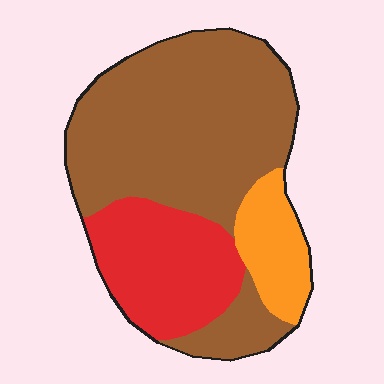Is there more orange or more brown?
Brown.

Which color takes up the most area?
Brown, at roughly 60%.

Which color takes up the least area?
Orange, at roughly 15%.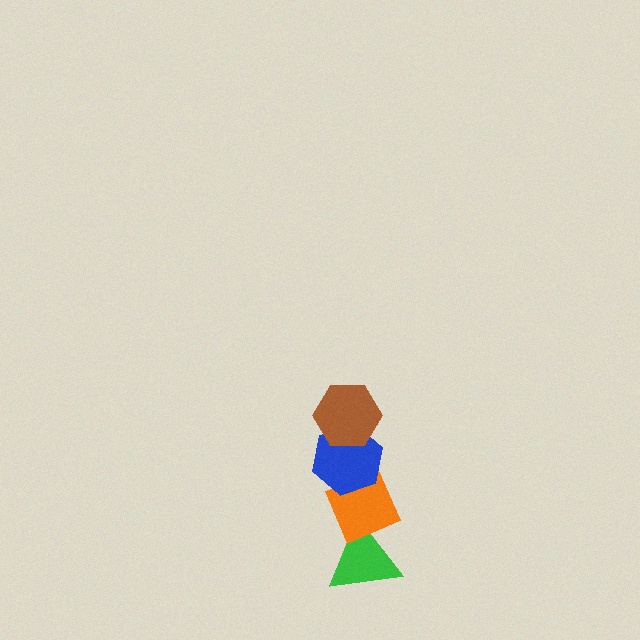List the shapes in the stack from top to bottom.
From top to bottom: the brown hexagon, the blue hexagon, the orange diamond, the green triangle.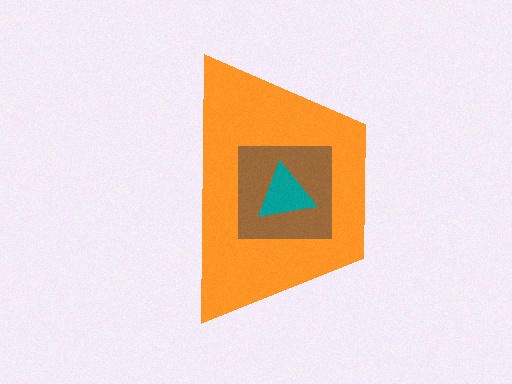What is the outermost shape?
The orange trapezoid.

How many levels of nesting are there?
3.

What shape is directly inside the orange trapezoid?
The brown square.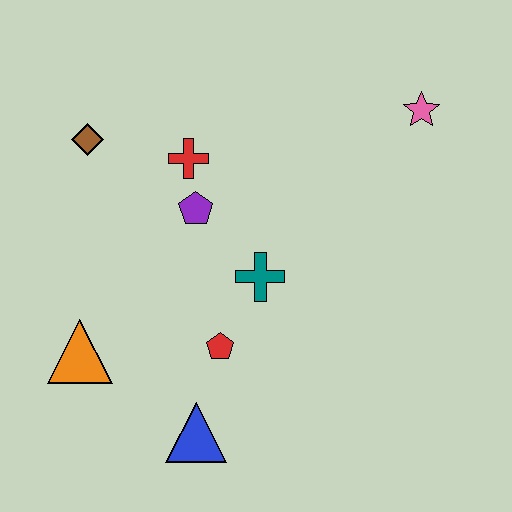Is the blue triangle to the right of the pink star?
No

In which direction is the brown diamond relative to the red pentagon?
The brown diamond is above the red pentagon.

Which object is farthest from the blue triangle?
The pink star is farthest from the blue triangle.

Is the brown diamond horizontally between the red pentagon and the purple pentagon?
No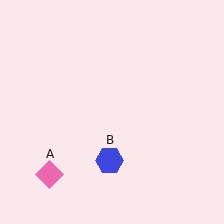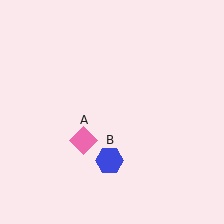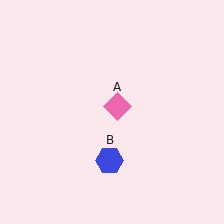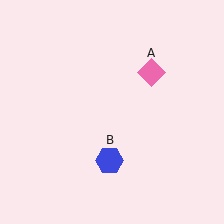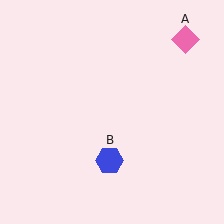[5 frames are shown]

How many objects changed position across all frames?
1 object changed position: pink diamond (object A).